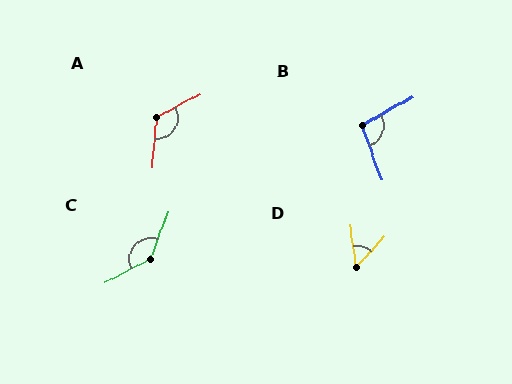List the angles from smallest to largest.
D (51°), B (99°), A (123°), C (138°).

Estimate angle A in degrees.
Approximately 123 degrees.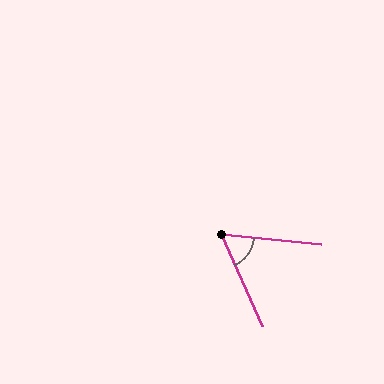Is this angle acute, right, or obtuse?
It is acute.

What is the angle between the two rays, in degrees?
Approximately 61 degrees.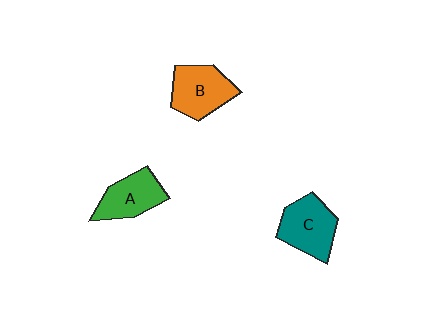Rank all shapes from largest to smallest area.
From largest to smallest: C (teal), B (orange), A (green).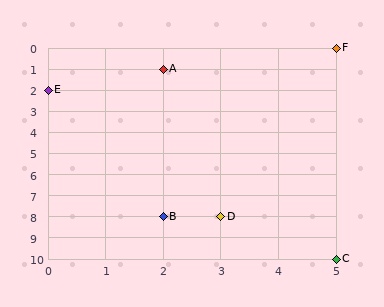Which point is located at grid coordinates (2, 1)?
Point A is at (2, 1).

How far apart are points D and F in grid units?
Points D and F are 2 columns and 8 rows apart (about 8.2 grid units diagonally).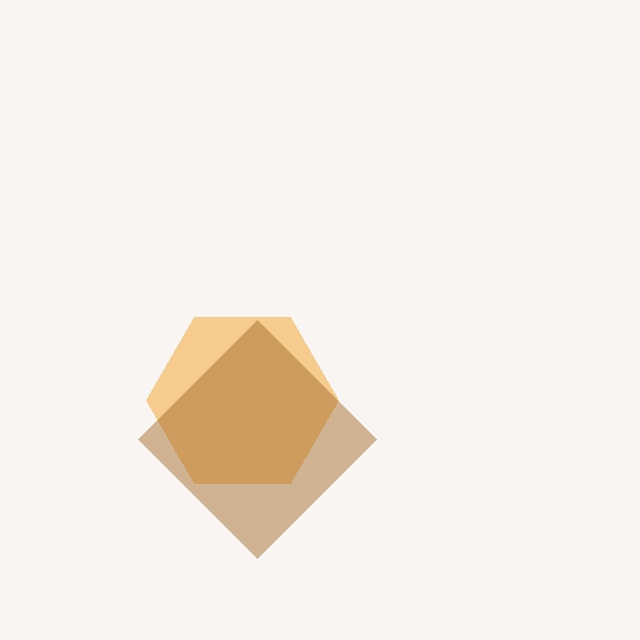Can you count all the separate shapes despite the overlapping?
Yes, there are 2 separate shapes.